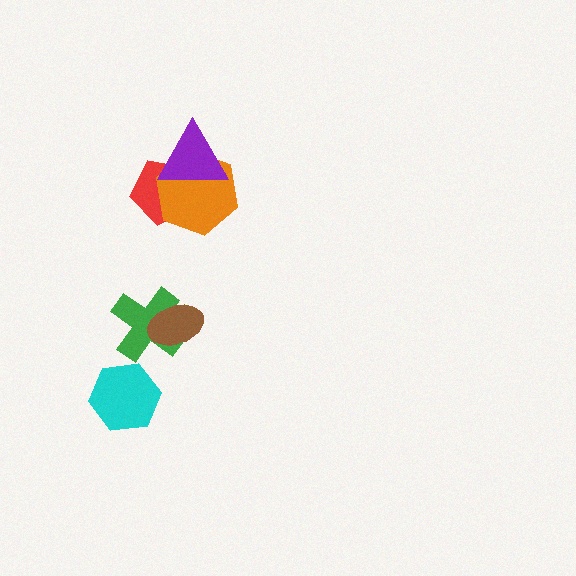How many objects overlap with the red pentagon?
2 objects overlap with the red pentagon.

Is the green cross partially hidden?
Yes, it is partially covered by another shape.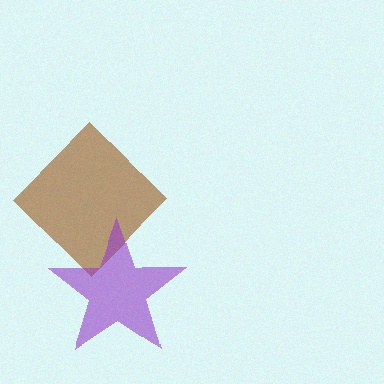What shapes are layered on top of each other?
The layered shapes are: a brown diamond, a purple star.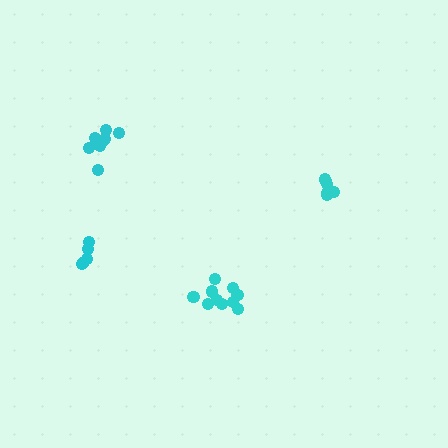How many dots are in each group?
Group 1: 7 dots, Group 2: 8 dots, Group 3: 11 dots, Group 4: 5 dots (31 total).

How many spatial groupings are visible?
There are 4 spatial groupings.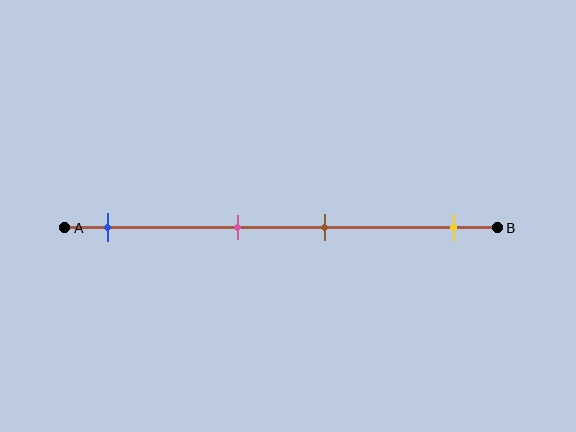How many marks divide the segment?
There are 4 marks dividing the segment.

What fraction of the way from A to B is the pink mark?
The pink mark is approximately 40% (0.4) of the way from A to B.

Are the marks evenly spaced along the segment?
No, the marks are not evenly spaced.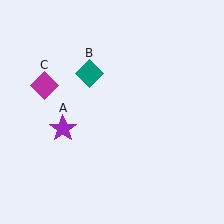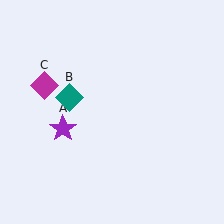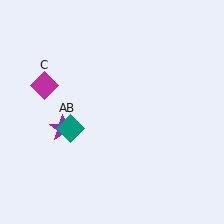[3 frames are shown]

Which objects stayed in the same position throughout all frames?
Purple star (object A) and magenta diamond (object C) remained stationary.